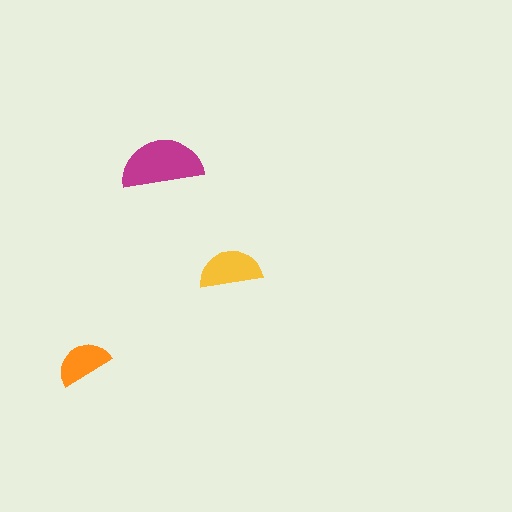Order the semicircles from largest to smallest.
the magenta one, the yellow one, the orange one.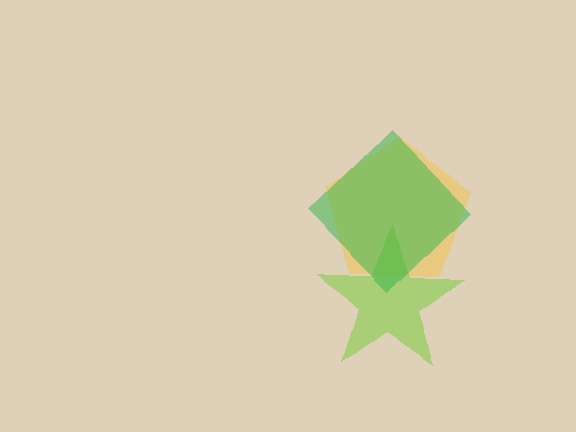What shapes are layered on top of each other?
The layered shapes are: a yellow pentagon, a lime star, a green diamond.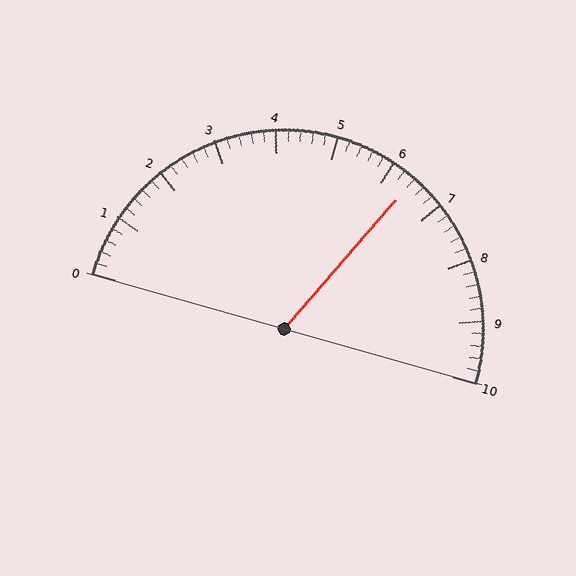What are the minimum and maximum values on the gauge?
The gauge ranges from 0 to 10.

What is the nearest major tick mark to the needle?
The nearest major tick mark is 6.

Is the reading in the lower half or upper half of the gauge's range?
The reading is in the upper half of the range (0 to 10).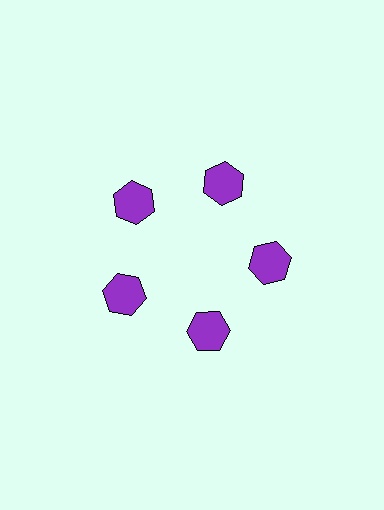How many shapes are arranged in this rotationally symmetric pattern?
There are 5 shapes, arranged in 5 groups of 1.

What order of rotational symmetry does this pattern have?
This pattern has 5-fold rotational symmetry.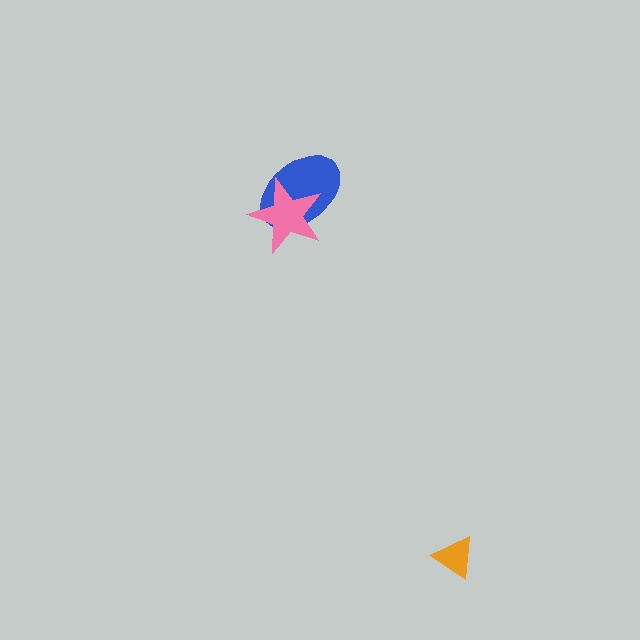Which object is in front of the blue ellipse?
The pink star is in front of the blue ellipse.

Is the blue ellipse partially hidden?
Yes, it is partially covered by another shape.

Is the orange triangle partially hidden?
No, no other shape covers it.